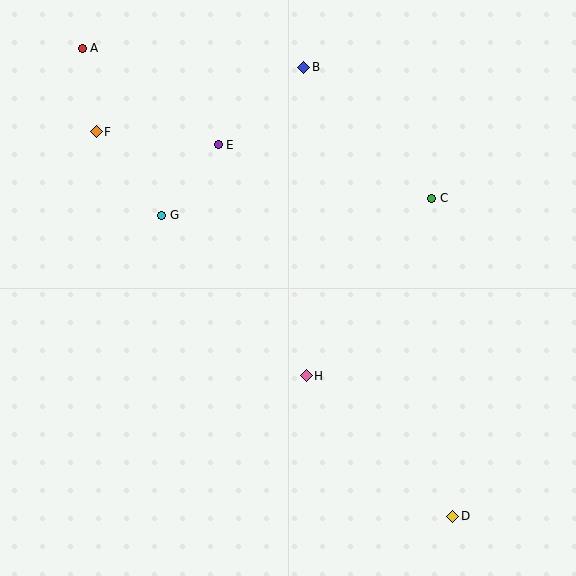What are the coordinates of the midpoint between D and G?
The midpoint between D and G is at (307, 366).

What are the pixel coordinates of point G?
Point G is at (162, 215).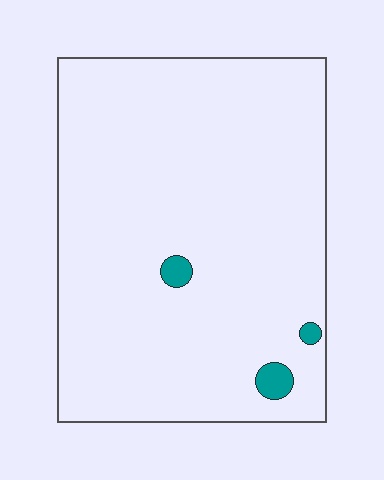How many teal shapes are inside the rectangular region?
3.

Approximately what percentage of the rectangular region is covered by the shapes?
Approximately 0%.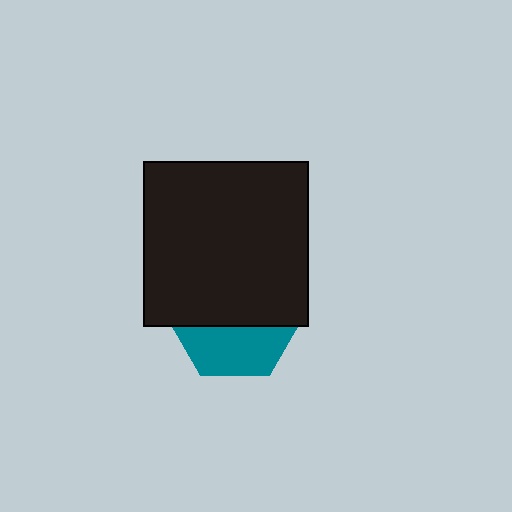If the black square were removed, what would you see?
You would see the complete teal hexagon.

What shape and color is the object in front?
The object in front is a black square.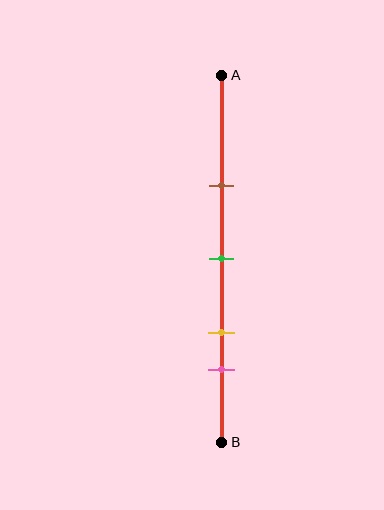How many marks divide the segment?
There are 4 marks dividing the segment.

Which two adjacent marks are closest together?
The yellow and pink marks are the closest adjacent pair.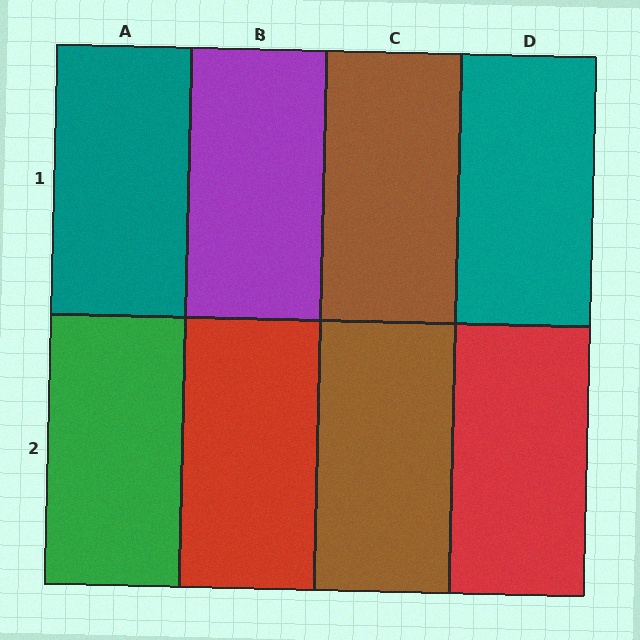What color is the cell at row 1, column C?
Brown.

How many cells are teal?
2 cells are teal.